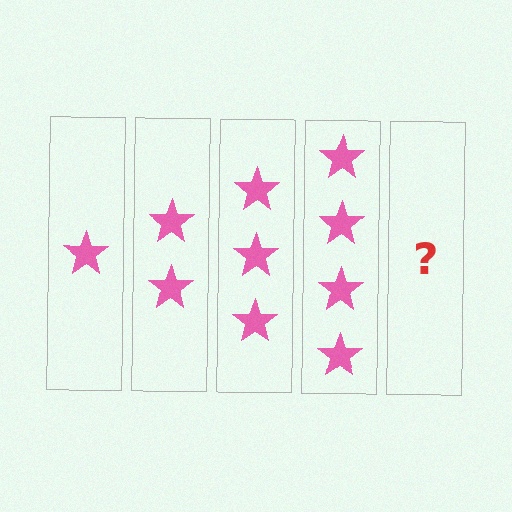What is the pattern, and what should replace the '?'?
The pattern is that each step adds one more star. The '?' should be 5 stars.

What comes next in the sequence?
The next element should be 5 stars.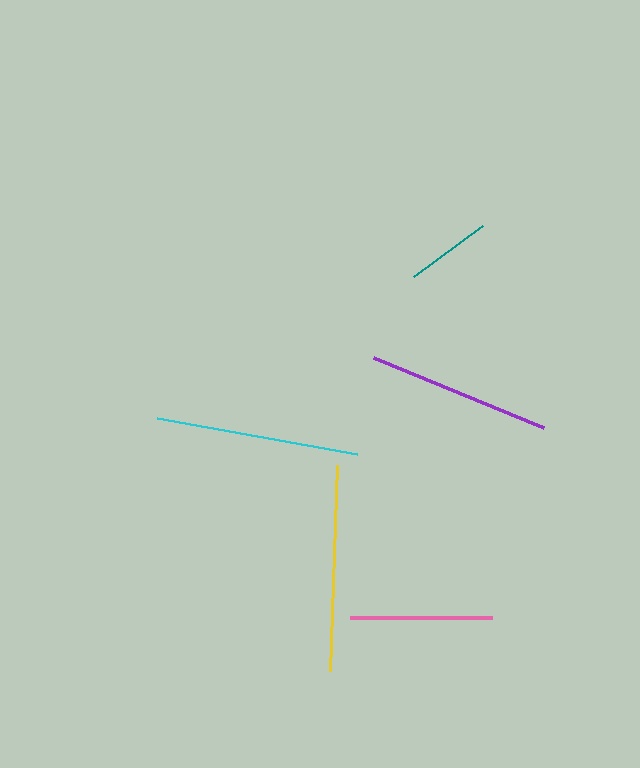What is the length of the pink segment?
The pink segment is approximately 141 pixels long.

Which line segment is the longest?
The yellow line is the longest at approximately 207 pixels.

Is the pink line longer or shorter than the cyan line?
The cyan line is longer than the pink line.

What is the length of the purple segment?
The purple segment is approximately 184 pixels long.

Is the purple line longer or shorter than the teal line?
The purple line is longer than the teal line.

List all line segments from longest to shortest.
From longest to shortest: yellow, cyan, purple, pink, teal.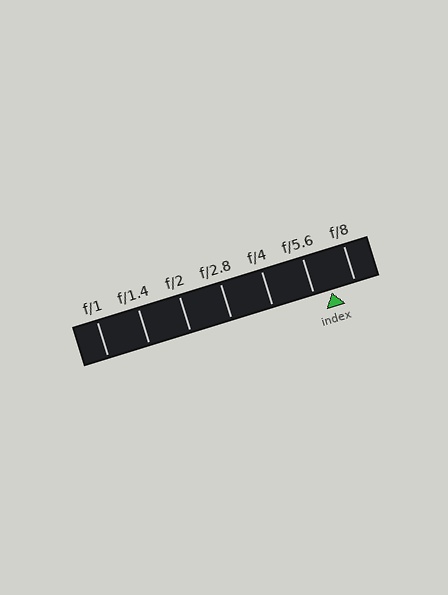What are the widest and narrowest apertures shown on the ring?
The widest aperture shown is f/1 and the narrowest is f/8.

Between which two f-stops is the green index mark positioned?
The index mark is between f/5.6 and f/8.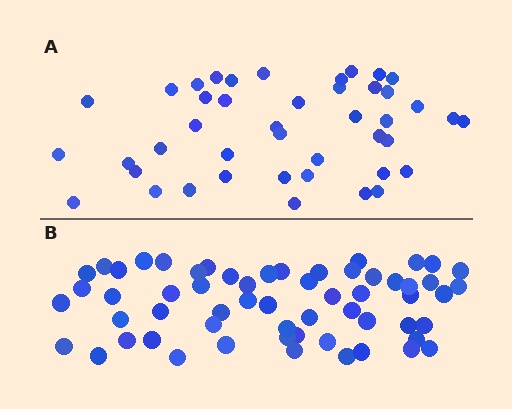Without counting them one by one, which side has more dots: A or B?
Region B (the bottom region) has more dots.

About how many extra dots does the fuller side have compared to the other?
Region B has approximately 15 more dots than region A.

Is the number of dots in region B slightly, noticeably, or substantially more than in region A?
Region B has noticeably more, but not dramatically so. The ratio is roughly 1.4 to 1.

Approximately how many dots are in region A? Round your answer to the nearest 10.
About 40 dots. (The exact count is 43, which rounds to 40.)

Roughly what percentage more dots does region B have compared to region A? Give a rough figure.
About 35% more.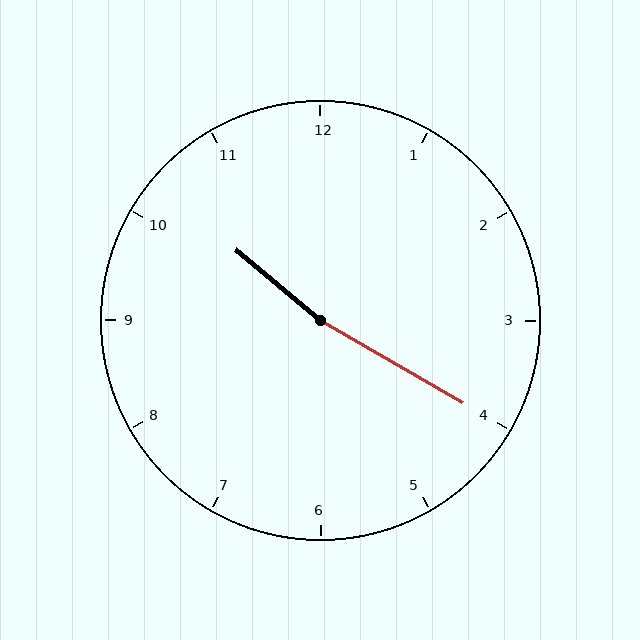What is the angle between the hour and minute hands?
Approximately 170 degrees.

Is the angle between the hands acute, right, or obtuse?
It is obtuse.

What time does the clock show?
10:20.